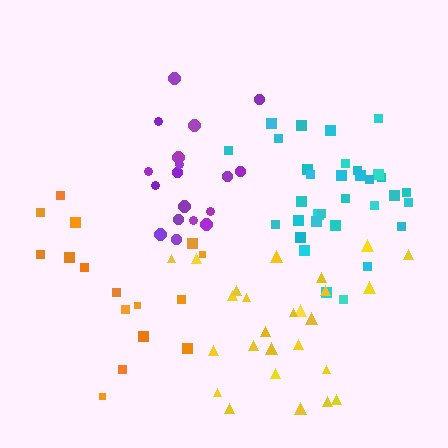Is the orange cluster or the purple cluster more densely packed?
Purple.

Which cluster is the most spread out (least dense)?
Orange.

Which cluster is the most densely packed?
Purple.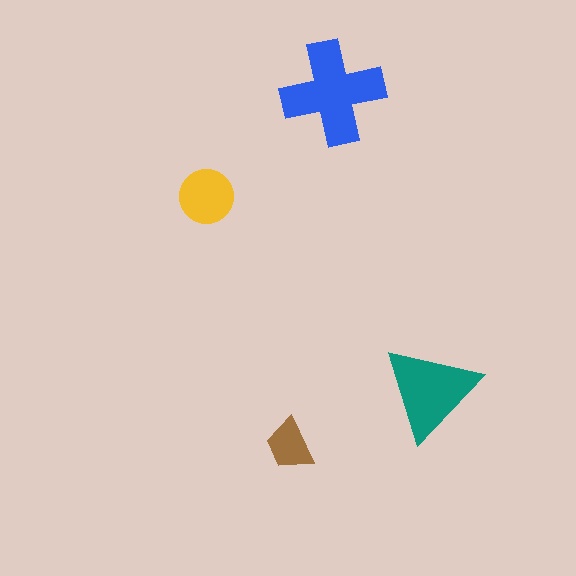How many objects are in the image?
There are 4 objects in the image.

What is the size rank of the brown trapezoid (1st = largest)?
4th.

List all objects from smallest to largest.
The brown trapezoid, the yellow circle, the teal triangle, the blue cross.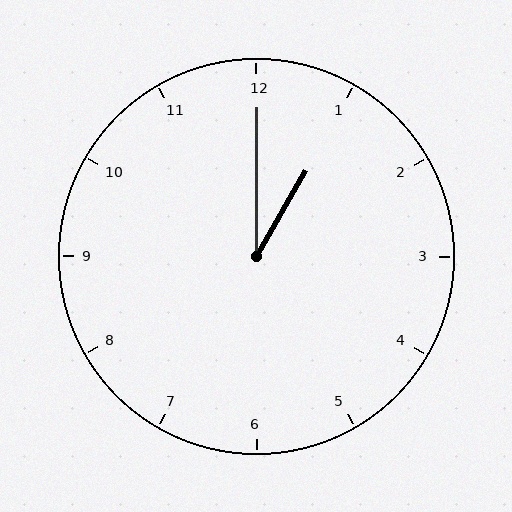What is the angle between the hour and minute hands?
Approximately 30 degrees.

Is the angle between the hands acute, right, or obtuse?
It is acute.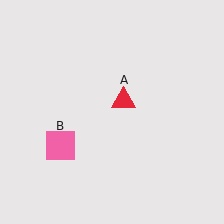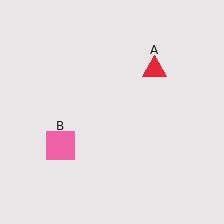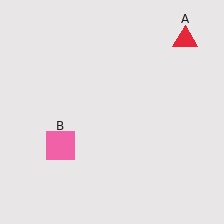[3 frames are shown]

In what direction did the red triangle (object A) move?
The red triangle (object A) moved up and to the right.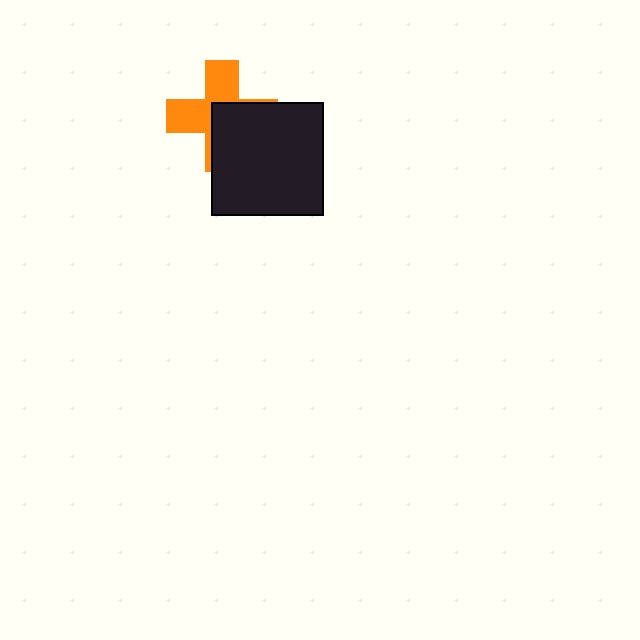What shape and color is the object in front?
The object in front is a black square.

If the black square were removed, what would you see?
You would see the complete orange cross.